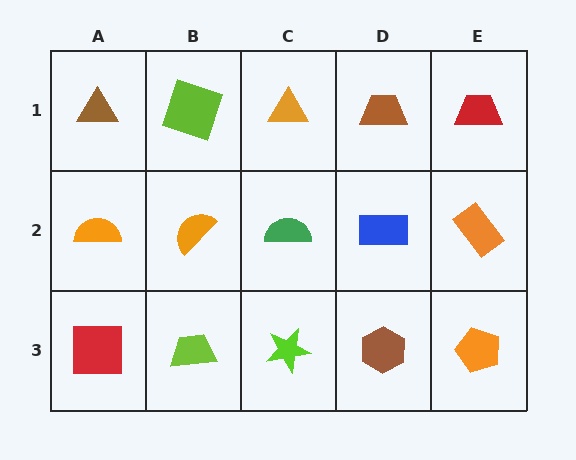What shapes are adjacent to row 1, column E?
An orange rectangle (row 2, column E), a brown trapezoid (row 1, column D).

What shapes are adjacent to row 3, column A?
An orange semicircle (row 2, column A), a lime trapezoid (row 3, column B).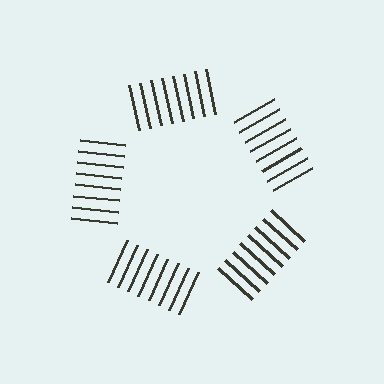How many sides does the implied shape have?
5 sides — the line-ends trace a pentagon.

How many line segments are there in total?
40 — 8 along each of the 5 edges.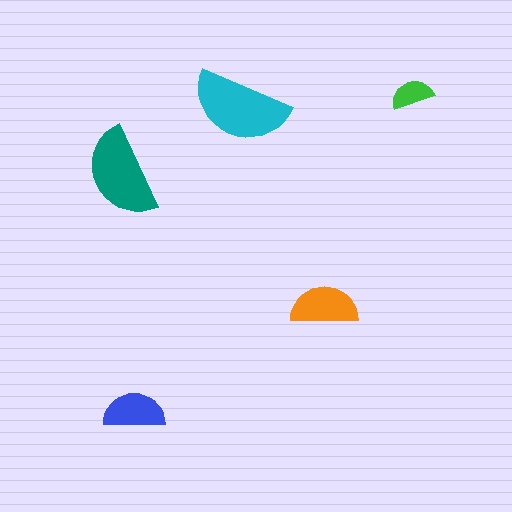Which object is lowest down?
The blue semicircle is bottommost.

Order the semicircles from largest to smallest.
the cyan one, the teal one, the orange one, the blue one, the green one.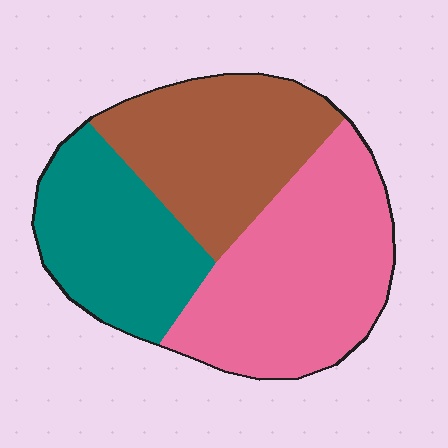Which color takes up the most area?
Pink, at roughly 40%.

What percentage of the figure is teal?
Teal covers roughly 30% of the figure.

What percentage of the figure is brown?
Brown takes up about one third (1/3) of the figure.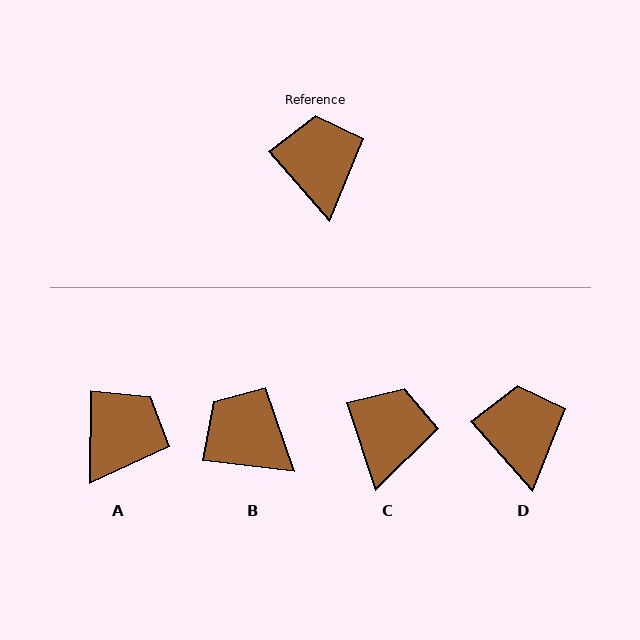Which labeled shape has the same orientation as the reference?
D.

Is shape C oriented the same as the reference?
No, it is off by about 23 degrees.